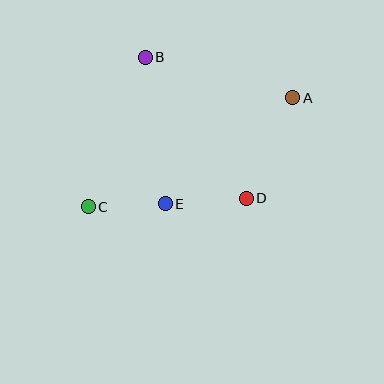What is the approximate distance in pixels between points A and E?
The distance between A and E is approximately 166 pixels.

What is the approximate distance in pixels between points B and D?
The distance between B and D is approximately 174 pixels.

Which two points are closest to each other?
Points C and E are closest to each other.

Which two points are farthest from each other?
Points A and C are farthest from each other.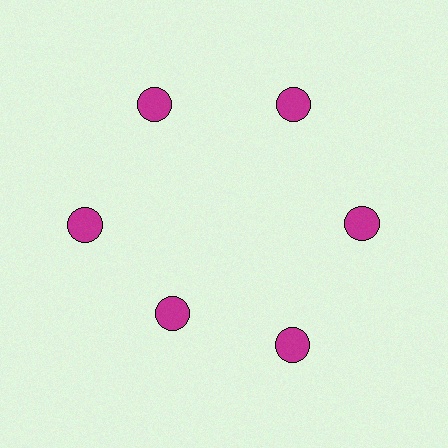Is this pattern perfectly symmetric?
No. The 6 magenta circles are arranged in a ring, but one element near the 7 o'clock position is pulled inward toward the center, breaking the 6-fold rotational symmetry.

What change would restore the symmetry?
The symmetry would be restored by moving it outward, back onto the ring so that all 6 circles sit at equal angles and equal distance from the center.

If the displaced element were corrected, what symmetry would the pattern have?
It would have 6-fold rotational symmetry — the pattern would map onto itself every 60 degrees.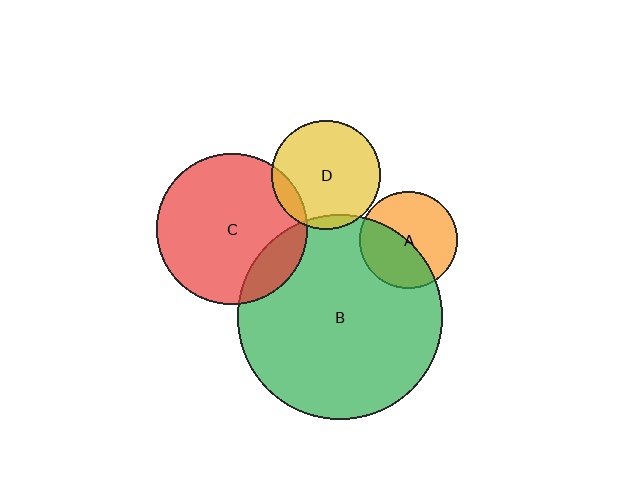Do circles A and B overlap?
Yes.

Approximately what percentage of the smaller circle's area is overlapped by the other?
Approximately 45%.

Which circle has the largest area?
Circle B (green).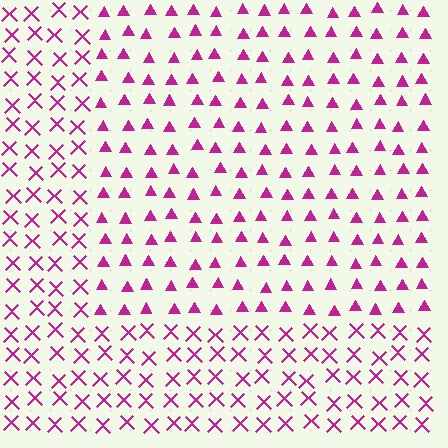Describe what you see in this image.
The image is filled with small magenta elements arranged in a uniform grid. A rectangle-shaped region contains triangles, while the surrounding area contains X marks. The boundary is defined purely by the change in element shape.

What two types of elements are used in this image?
The image uses triangles inside the rectangle region and X marks outside it.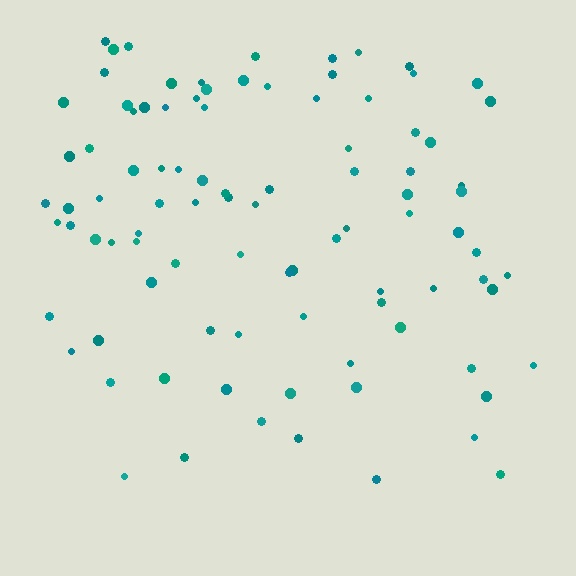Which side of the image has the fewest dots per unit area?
The bottom.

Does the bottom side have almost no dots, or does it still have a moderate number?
Still a moderate number, just noticeably fewer than the top.